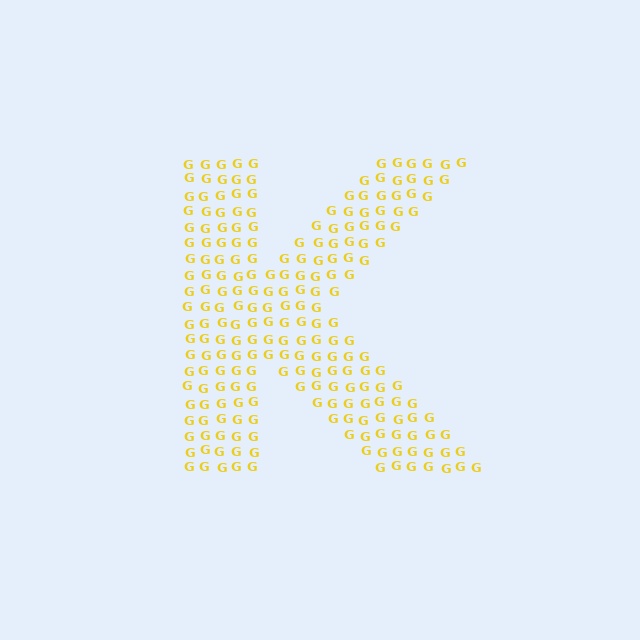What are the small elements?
The small elements are letter G's.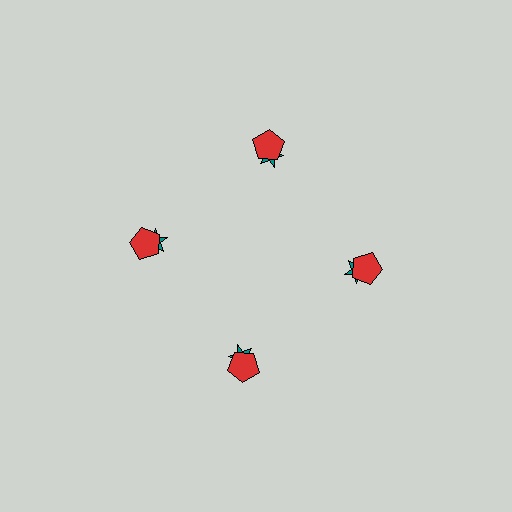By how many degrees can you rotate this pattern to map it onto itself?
The pattern maps onto itself every 90 degrees of rotation.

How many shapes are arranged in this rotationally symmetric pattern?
There are 8 shapes, arranged in 4 groups of 2.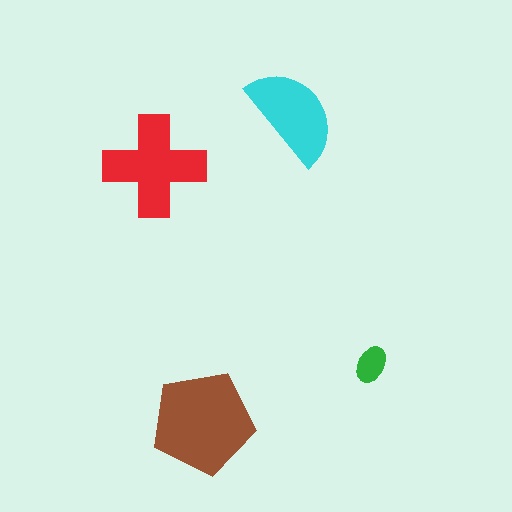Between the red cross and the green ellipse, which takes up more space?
The red cross.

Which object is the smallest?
The green ellipse.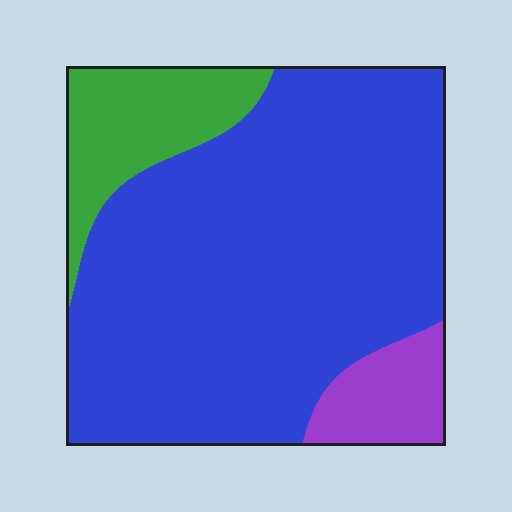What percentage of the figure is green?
Green takes up less than a sixth of the figure.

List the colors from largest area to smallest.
From largest to smallest: blue, green, purple.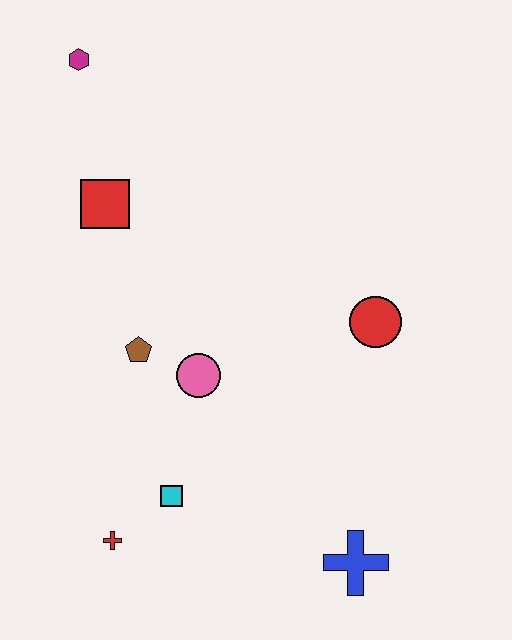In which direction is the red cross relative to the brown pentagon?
The red cross is below the brown pentagon.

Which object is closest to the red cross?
The cyan square is closest to the red cross.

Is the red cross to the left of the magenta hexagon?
No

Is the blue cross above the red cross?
No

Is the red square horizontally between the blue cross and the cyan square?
No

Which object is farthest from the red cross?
The magenta hexagon is farthest from the red cross.